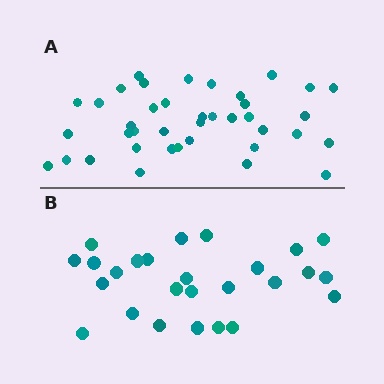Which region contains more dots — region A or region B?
Region A (the top region) has more dots.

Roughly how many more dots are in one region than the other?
Region A has approximately 15 more dots than region B.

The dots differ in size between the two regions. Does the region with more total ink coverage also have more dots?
No. Region B has more total ink coverage because its dots are larger, but region A actually contains more individual dots. Total area can be misleading — the number of items is what matters here.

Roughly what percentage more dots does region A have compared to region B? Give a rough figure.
About 50% more.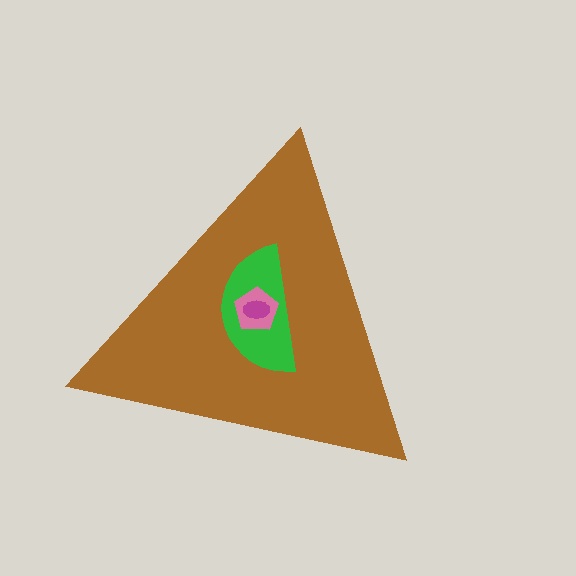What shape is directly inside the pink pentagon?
The magenta ellipse.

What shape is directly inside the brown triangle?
The green semicircle.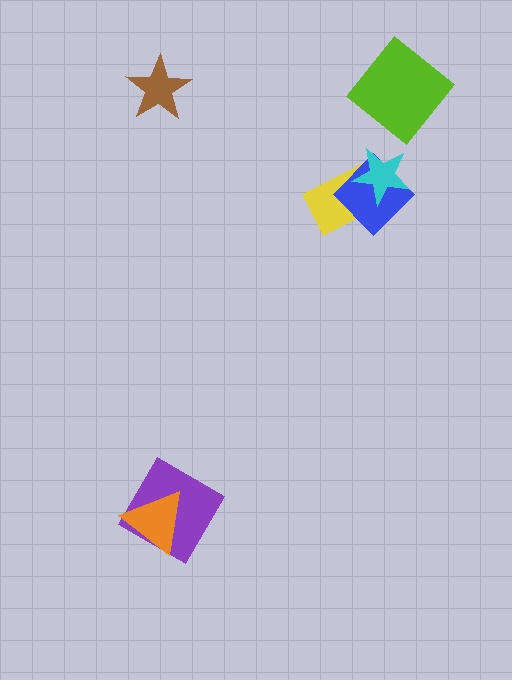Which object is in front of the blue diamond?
The cyan star is in front of the blue diamond.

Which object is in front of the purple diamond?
The orange triangle is in front of the purple diamond.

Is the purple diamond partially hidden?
Yes, it is partially covered by another shape.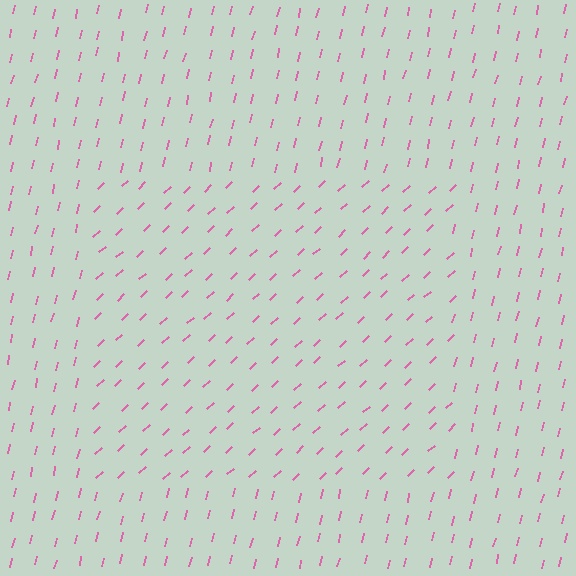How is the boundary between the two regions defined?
The boundary is defined purely by a change in line orientation (approximately 34 degrees difference). All lines are the same color and thickness.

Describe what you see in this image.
The image is filled with small pink line segments. A rectangle region in the image has lines oriented differently from the surrounding lines, creating a visible texture boundary.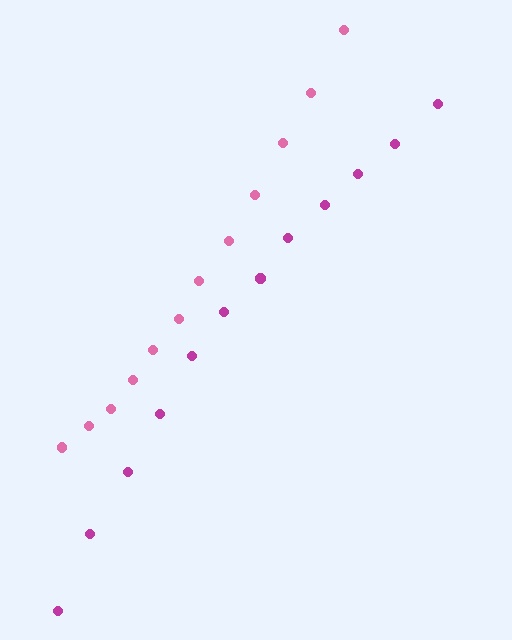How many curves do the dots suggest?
There are 2 distinct paths.